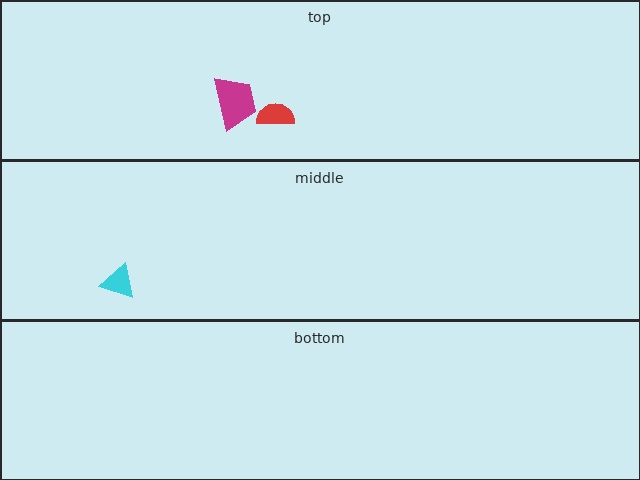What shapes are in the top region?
The red semicircle, the magenta trapezoid.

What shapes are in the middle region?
The cyan triangle.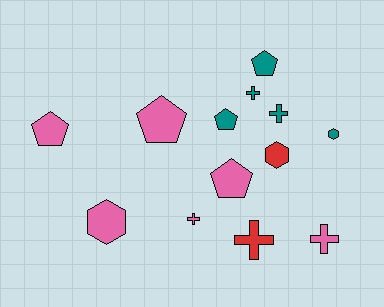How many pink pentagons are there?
There are 3 pink pentagons.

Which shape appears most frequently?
Pentagon, with 5 objects.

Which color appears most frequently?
Pink, with 6 objects.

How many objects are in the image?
There are 13 objects.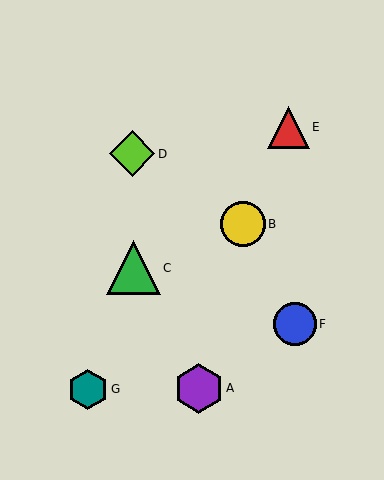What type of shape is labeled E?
Shape E is a red triangle.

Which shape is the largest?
The green triangle (labeled C) is the largest.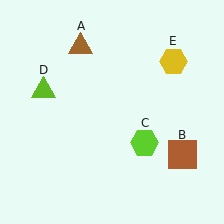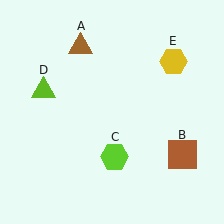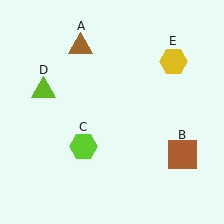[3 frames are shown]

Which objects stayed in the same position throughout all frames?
Brown triangle (object A) and brown square (object B) and lime triangle (object D) and yellow hexagon (object E) remained stationary.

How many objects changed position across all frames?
1 object changed position: lime hexagon (object C).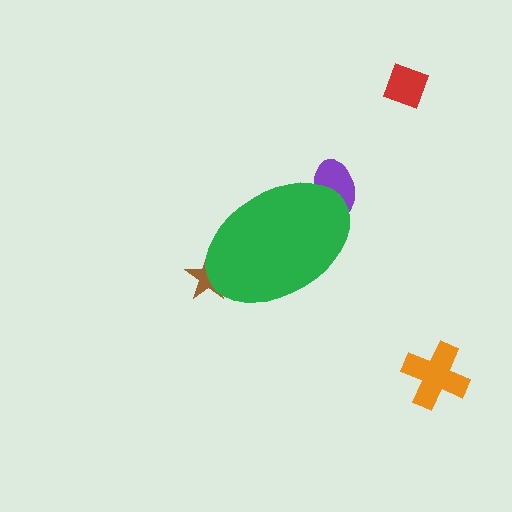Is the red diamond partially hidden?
No, the red diamond is fully visible.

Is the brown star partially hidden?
Yes, the brown star is partially hidden behind the green ellipse.